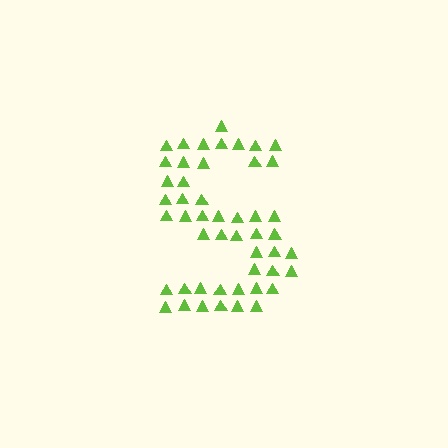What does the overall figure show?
The overall figure shows the letter S.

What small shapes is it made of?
It is made of small triangles.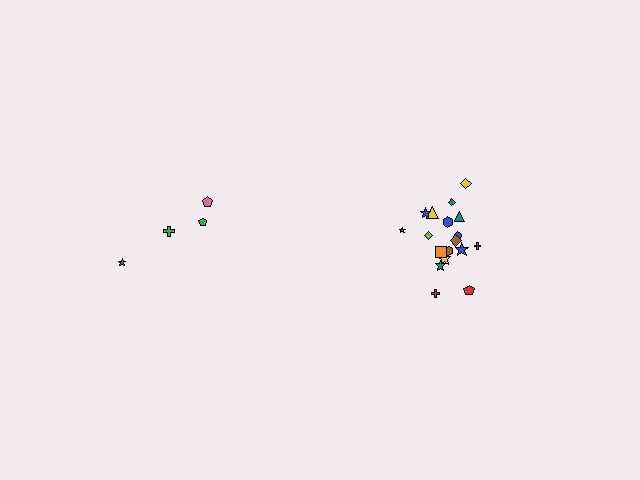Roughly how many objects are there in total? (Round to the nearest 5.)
Roughly 20 objects in total.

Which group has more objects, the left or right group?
The right group.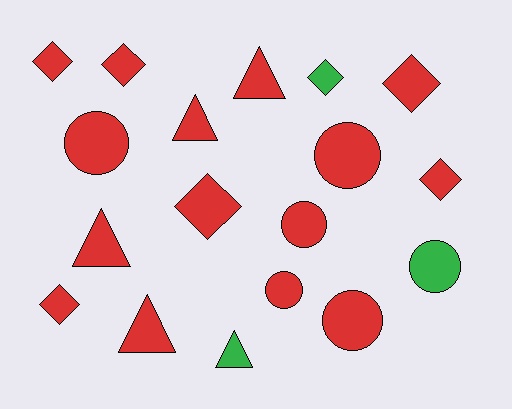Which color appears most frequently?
Red, with 15 objects.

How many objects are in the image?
There are 18 objects.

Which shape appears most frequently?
Diamond, with 7 objects.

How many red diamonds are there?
There are 6 red diamonds.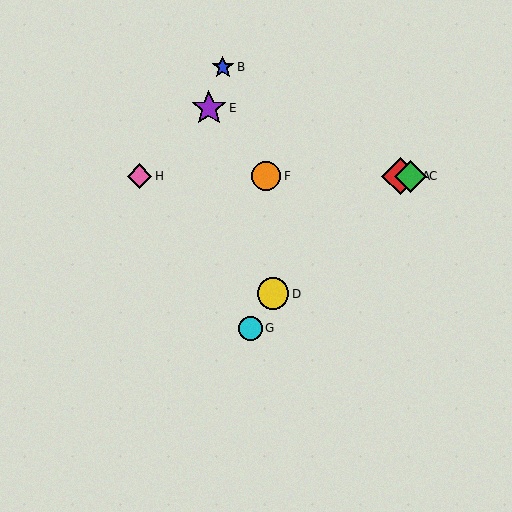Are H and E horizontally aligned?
No, H is at y≈176 and E is at y≈108.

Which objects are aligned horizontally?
Objects A, C, F, H are aligned horizontally.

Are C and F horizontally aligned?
Yes, both are at y≈176.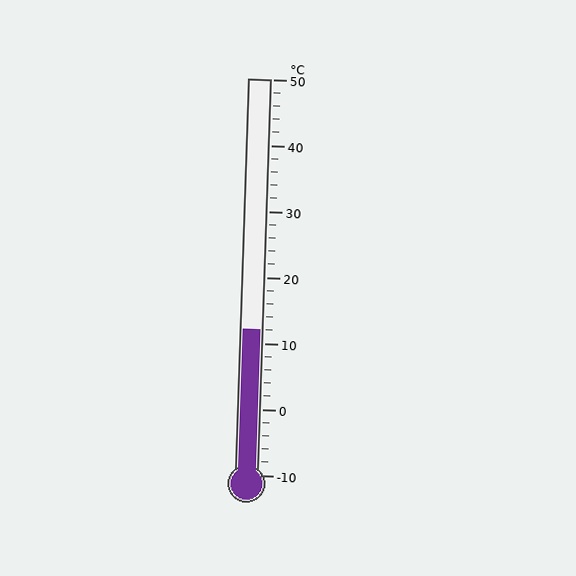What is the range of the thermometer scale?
The thermometer scale ranges from -10°C to 50°C.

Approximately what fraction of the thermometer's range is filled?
The thermometer is filled to approximately 35% of its range.